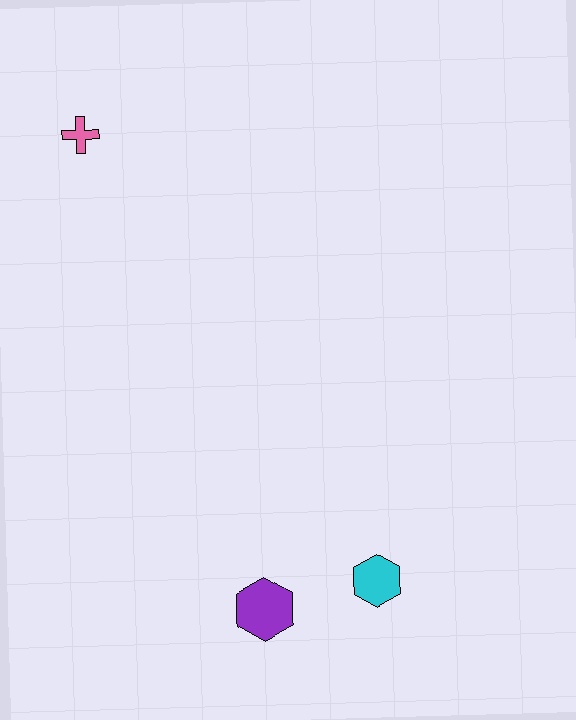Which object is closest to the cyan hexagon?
The purple hexagon is closest to the cyan hexagon.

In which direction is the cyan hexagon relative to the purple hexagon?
The cyan hexagon is to the right of the purple hexagon.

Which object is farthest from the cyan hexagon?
The pink cross is farthest from the cyan hexagon.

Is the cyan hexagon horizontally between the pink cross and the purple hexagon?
No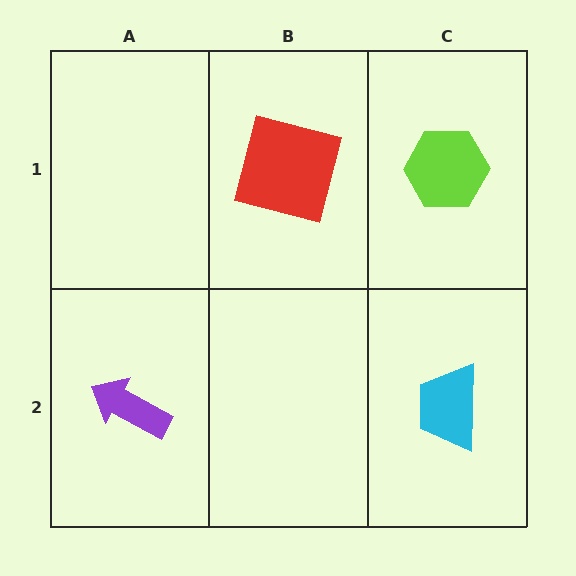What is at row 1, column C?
A lime hexagon.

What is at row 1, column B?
A red square.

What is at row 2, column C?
A cyan trapezoid.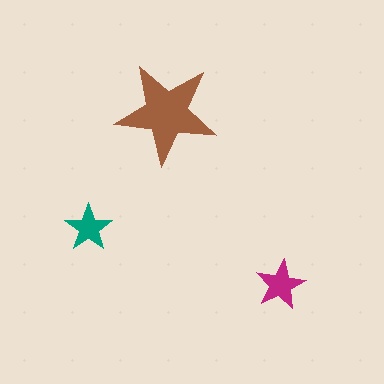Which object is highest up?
The brown star is topmost.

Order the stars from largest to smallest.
the brown one, the magenta one, the teal one.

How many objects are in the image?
There are 3 objects in the image.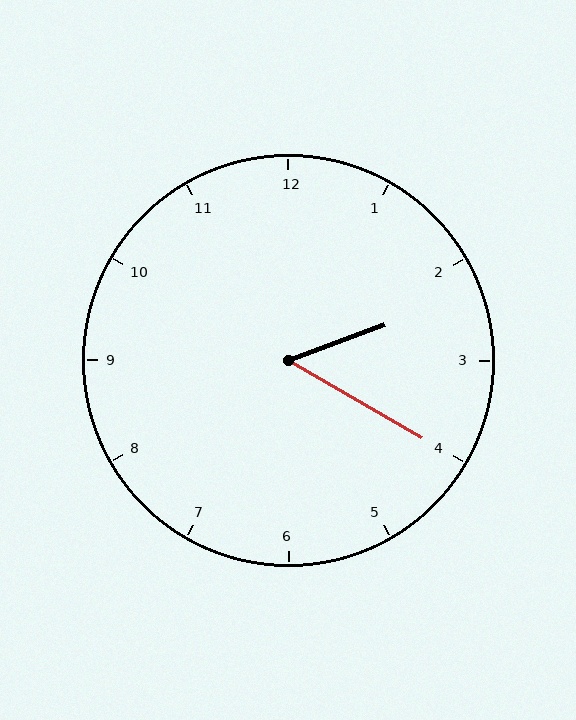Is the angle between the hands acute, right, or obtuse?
It is acute.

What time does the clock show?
2:20.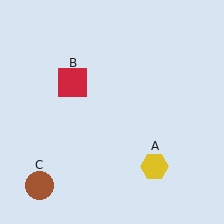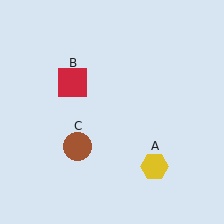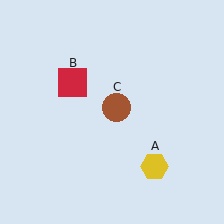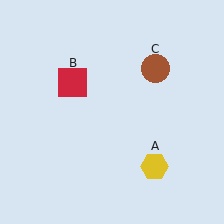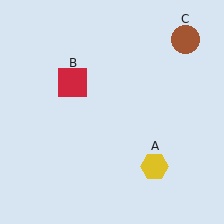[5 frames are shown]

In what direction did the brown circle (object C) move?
The brown circle (object C) moved up and to the right.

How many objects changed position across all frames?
1 object changed position: brown circle (object C).